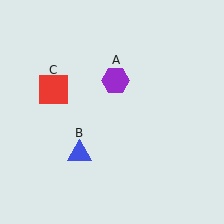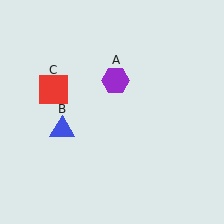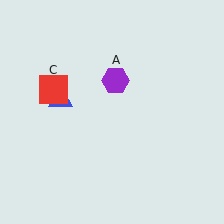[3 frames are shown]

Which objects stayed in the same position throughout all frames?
Purple hexagon (object A) and red square (object C) remained stationary.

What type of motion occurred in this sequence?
The blue triangle (object B) rotated clockwise around the center of the scene.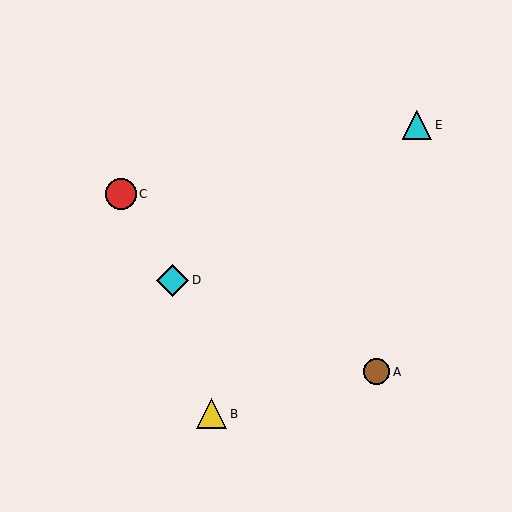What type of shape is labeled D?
Shape D is a cyan diamond.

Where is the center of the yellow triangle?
The center of the yellow triangle is at (212, 414).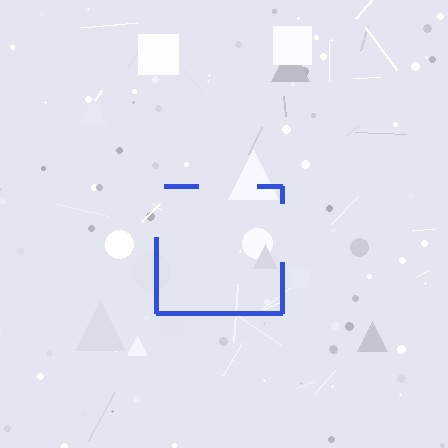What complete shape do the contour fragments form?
The contour fragments form a square.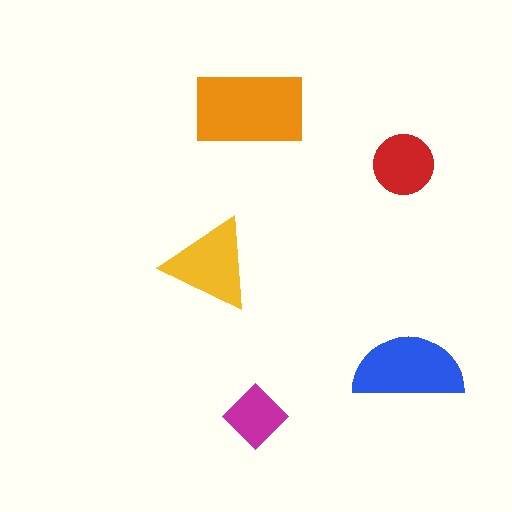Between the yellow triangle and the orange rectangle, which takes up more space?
The orange rectangle.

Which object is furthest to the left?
The yellow triangle is leftmost.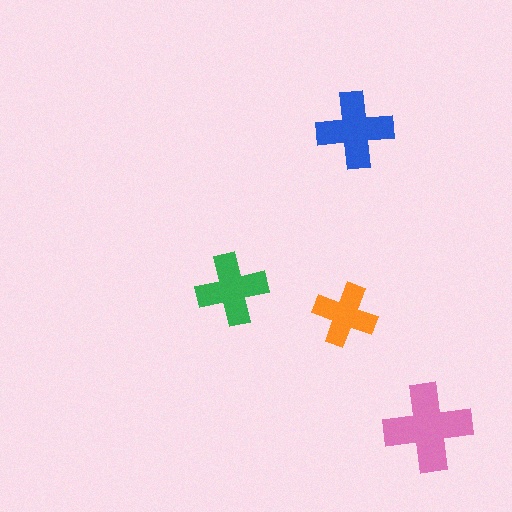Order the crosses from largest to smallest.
the pink one, the blue one, the green one, the orange one.